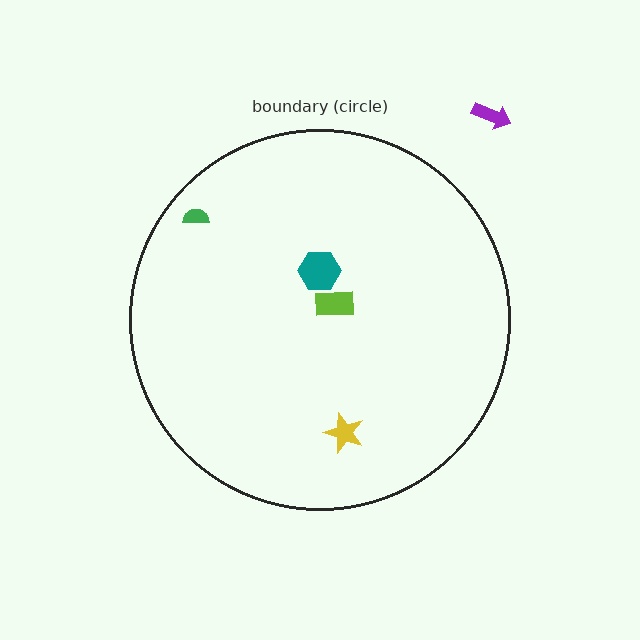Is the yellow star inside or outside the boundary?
Inside.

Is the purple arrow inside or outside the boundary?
Outside.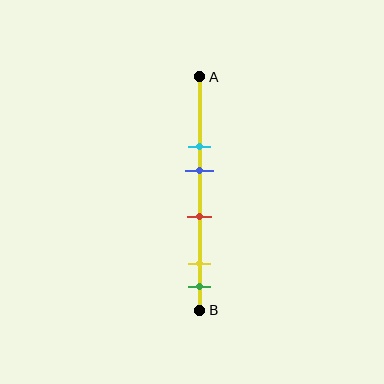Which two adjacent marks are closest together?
The yellow and green marks are the closest adjacent pair.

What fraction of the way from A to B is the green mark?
The green mark is approximately 90% (0.9) of the way from A to B.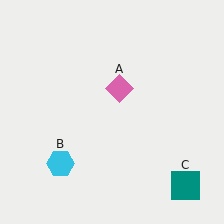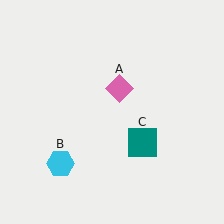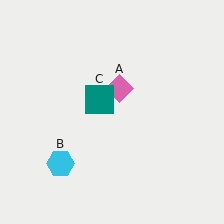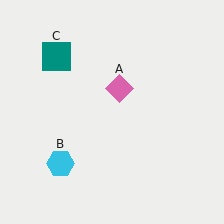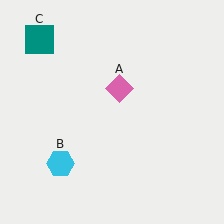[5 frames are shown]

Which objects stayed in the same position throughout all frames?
Pink diamond (object A) and cyan hexagon (object B) remained stationary.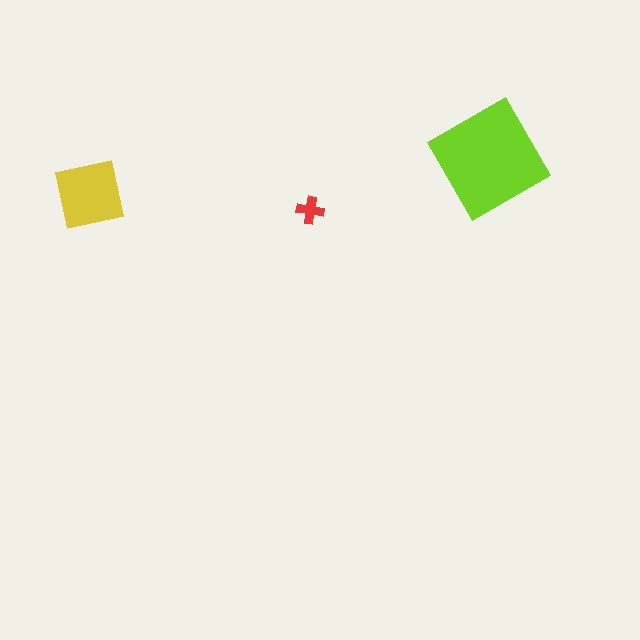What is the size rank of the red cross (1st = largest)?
3rd.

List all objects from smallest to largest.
The red cross, the yellow square, the lime diamond.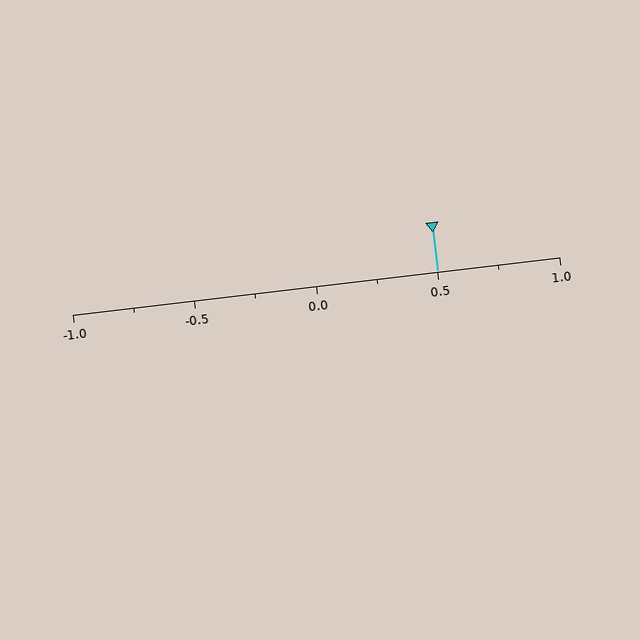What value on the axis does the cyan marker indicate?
The marker indicates approximately 0.5.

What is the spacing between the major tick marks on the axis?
The major ticks are spaced 0.5 apart.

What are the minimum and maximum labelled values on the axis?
The axis runs from -1.0 to 1.0.